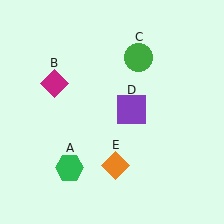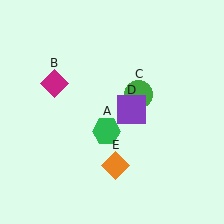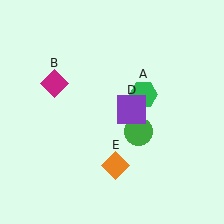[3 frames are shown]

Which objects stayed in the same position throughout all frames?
Magenta diamond (object B) and purple square (object D) and orange diamond (object E) remained stationary.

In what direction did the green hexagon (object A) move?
The green hexagon (object A) moved up and to the right.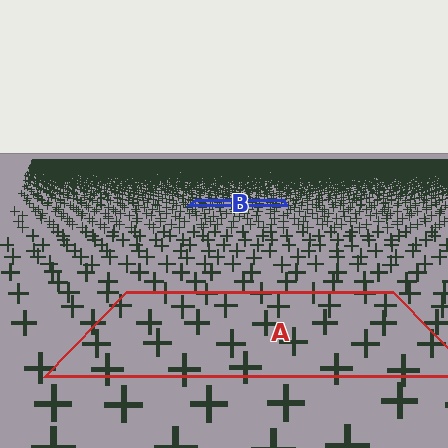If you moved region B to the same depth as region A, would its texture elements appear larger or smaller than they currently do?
They would appear larger. At a closer depth, the same texture elements are projected at a bigger on-screen size.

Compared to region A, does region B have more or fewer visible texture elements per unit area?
Region B has more texture elements per unit area — they are packed more densely because it is farther away.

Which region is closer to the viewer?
Region A is closer. The texture elements there are larger and more spread out.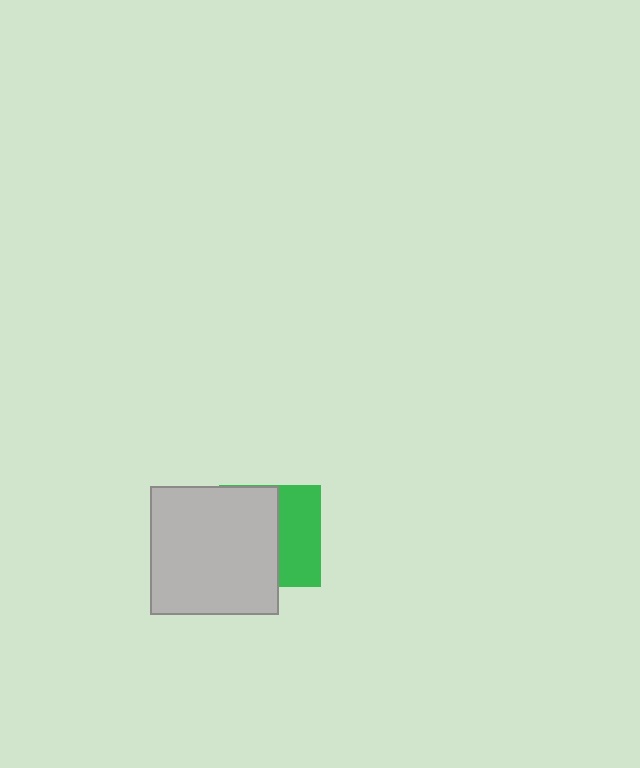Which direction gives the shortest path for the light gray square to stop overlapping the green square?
Moving left gives the shortest separation.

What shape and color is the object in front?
The object in front is a light gray square.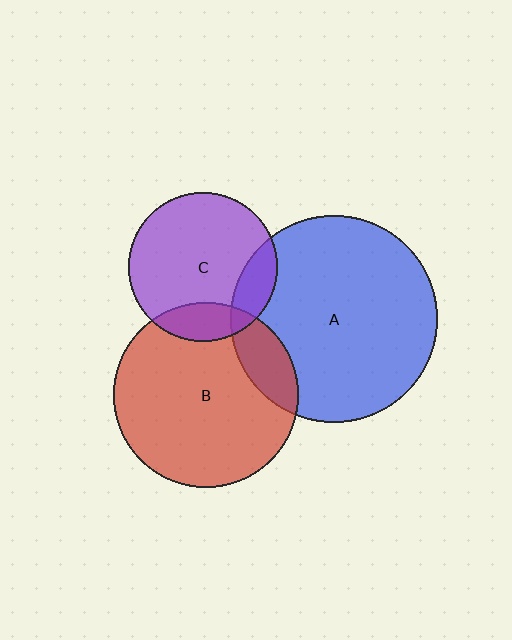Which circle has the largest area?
Circle A (blue).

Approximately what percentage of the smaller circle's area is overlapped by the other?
Approximately 15%.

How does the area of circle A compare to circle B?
Approximately 1.3 times.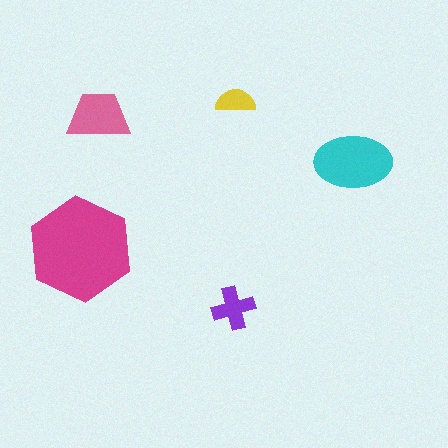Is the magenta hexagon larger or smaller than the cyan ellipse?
Larger.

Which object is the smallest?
The yellow semicircle.